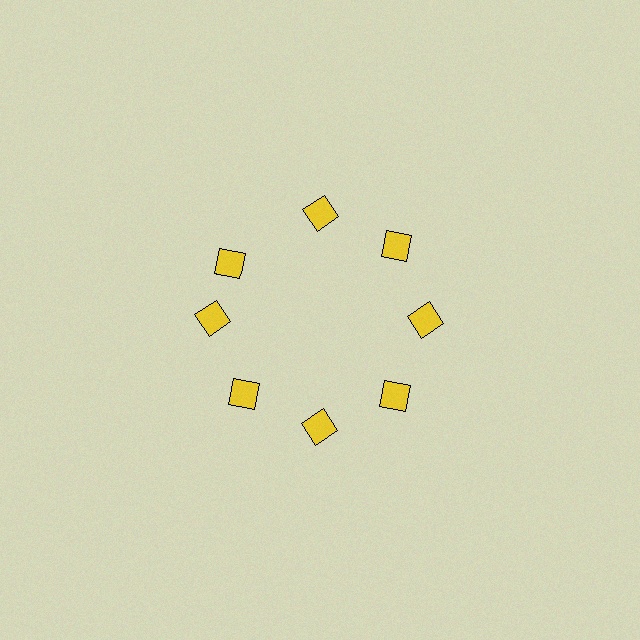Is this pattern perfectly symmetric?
No. The 8 yellow squares are arranged in a ring, but one element near the 10 o'clock position is rotated out of alignment along the ring, breaking the 8-fold rotational symmetry.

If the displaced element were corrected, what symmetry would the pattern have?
It would have 8-fold rotational symmetry — the pattern would map onto itself every 45 degrees.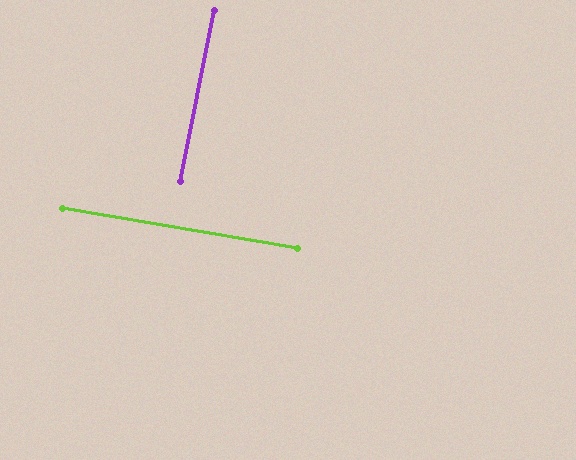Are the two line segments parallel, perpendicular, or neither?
Perpendicular — they meet at approximately 88°.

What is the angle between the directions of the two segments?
Approximately 88 degrees.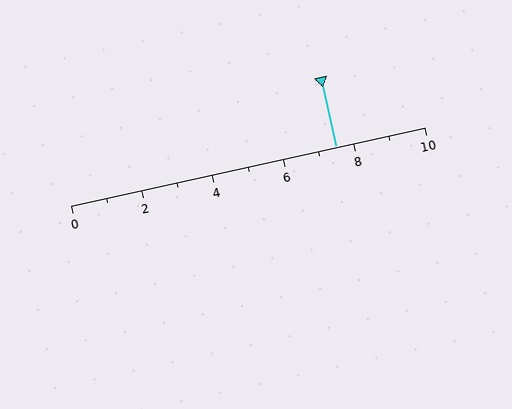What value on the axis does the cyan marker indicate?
The marker indicates approximately 7.5.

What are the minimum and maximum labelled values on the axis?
The axis runs from 0 to 10.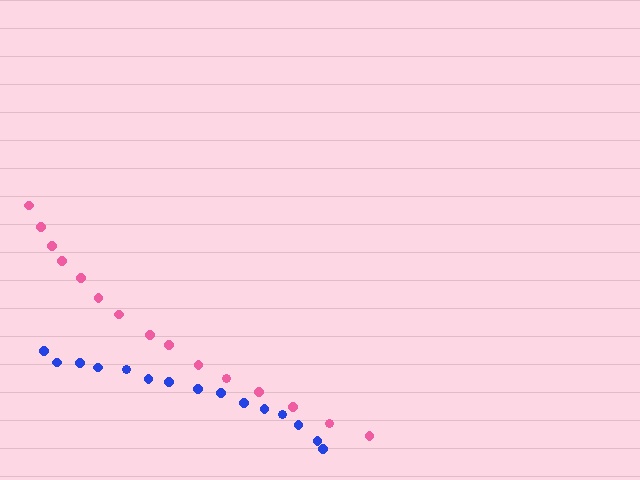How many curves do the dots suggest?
There are 2 distinct paths.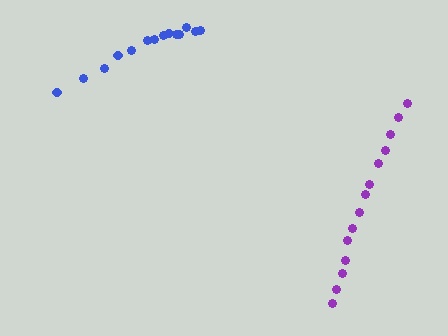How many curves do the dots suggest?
There are 2 distinct paths.